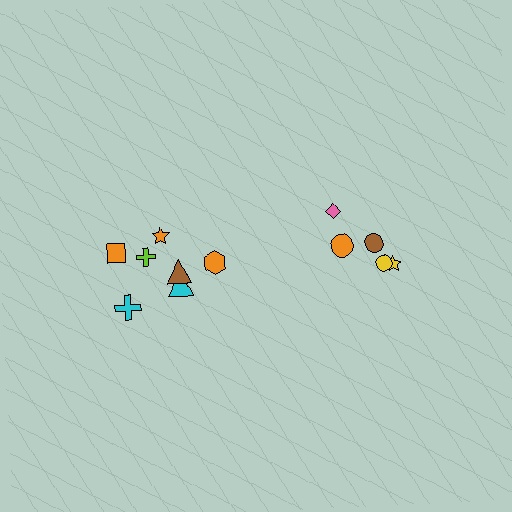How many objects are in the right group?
There are 5 objects.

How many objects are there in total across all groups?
There are 12 objects.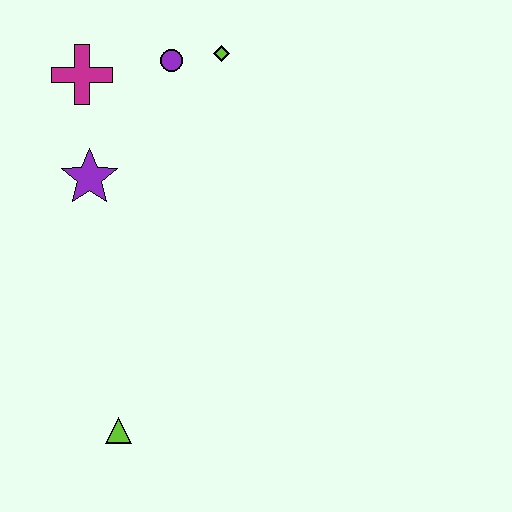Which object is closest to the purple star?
The magenta cross is closest to the purple star.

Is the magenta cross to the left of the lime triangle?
Yes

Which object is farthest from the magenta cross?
The lime triangle is farthest from the magenta cross.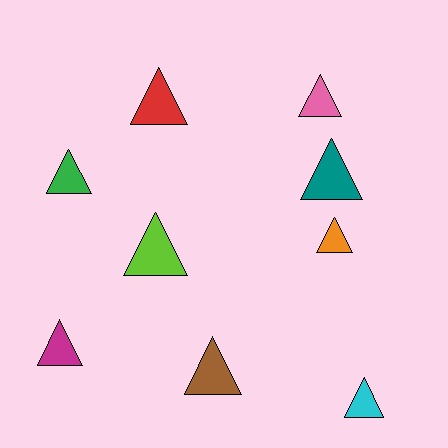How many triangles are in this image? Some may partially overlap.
There are 9 triangles.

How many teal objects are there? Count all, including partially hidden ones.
There is 1 teal object.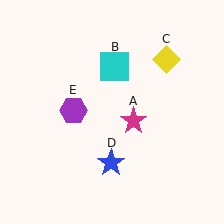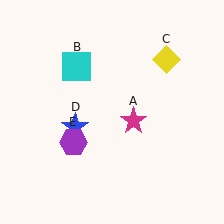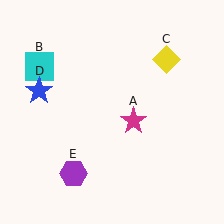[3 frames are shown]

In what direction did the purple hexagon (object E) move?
The purple hexagon (object E) moved down.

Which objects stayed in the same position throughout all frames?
Magenta star (object A) and yellow diamond (object C) remained stationary.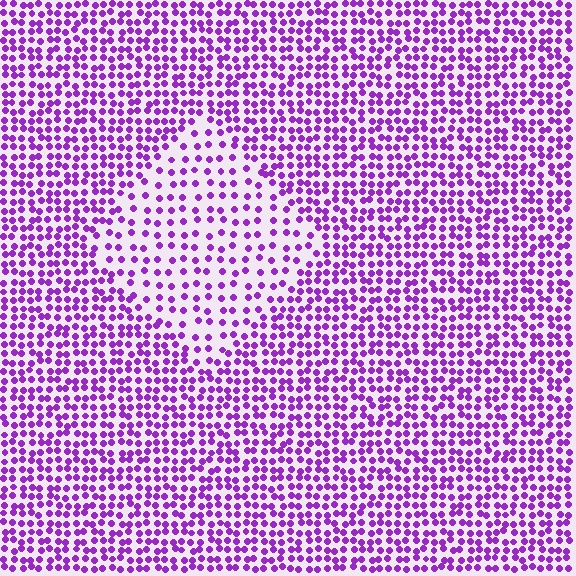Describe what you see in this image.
The image contains small purple elements arranged at two different densities. A diamond-shaped region is visible where the elements are less densely packed than the surrounding area.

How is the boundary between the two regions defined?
The boundary is defined by a change in element density (approximately 2.0x ratio). All elements are the same color, size, and shape.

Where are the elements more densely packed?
The elements are more densely packed outside the diamond boundary.